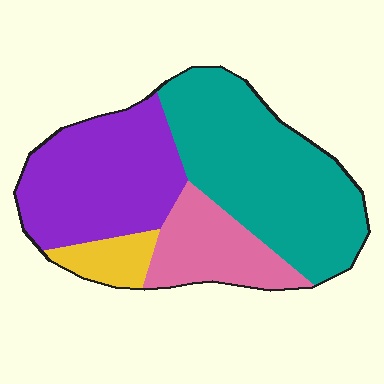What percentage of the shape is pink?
Pink takes up about one sixth (1/6) of the shape.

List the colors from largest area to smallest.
From largest to smallest: teal, purple, pink, yellow.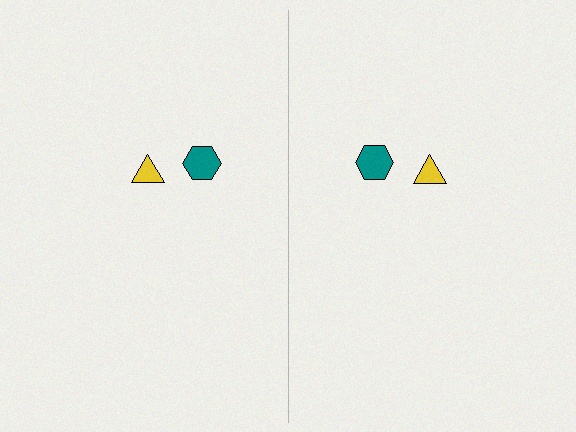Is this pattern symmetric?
Yes, this pattern has bilateral (reflection) symmetry.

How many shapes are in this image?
There are 4 shapes in this image.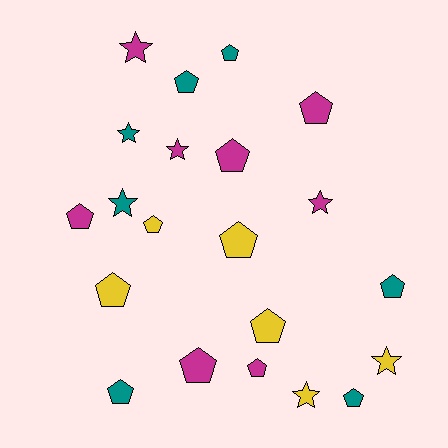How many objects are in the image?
There are 21 objects.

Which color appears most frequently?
Magenta, with 8 objects.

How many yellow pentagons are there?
There are 4 yellow pentagons.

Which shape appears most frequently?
Pentagon, with 14 objects.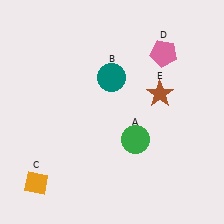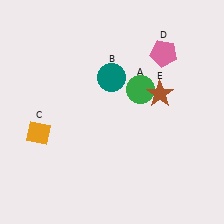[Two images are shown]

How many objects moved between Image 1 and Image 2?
2 objects moved between the two images.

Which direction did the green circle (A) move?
The green circle (A) moved up.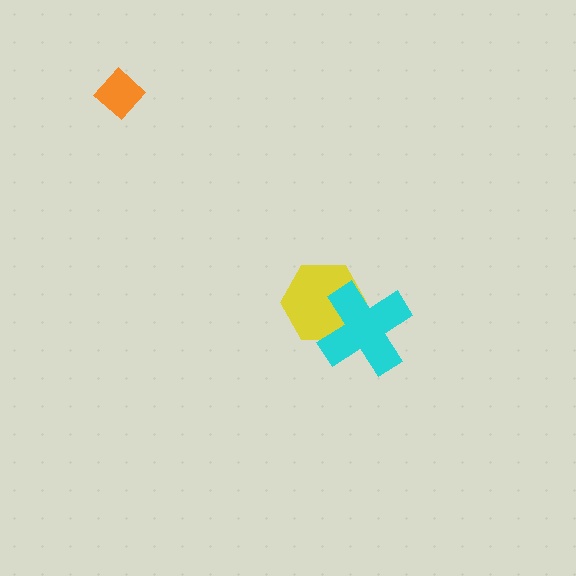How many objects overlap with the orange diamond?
0 objects overlap with the orange diamond.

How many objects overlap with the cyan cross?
1 object overlaps with the cyan cross.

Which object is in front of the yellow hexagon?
The cyan cross is in front of the yellow hexagon.